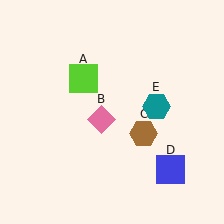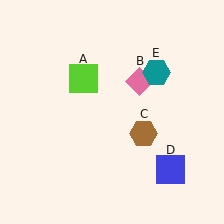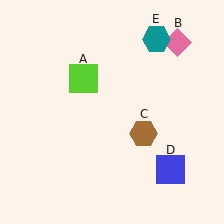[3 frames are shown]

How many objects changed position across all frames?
2 objects changed position: pink diamond (object B), teal hexagon (object E).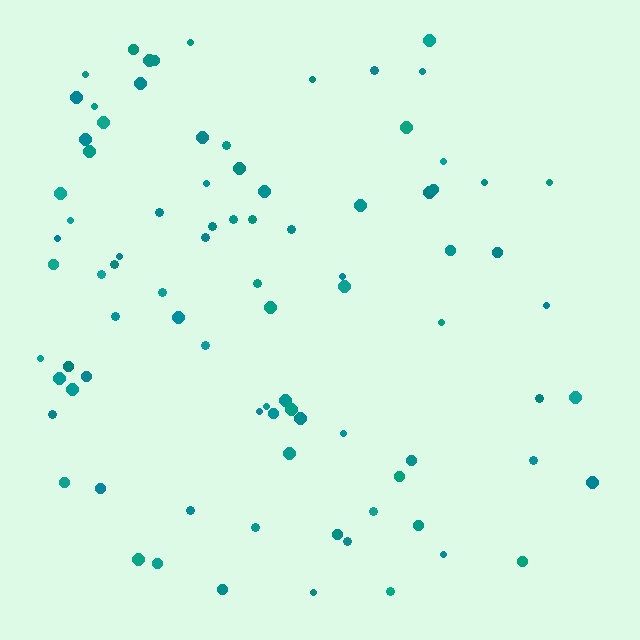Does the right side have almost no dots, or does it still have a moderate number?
Still a moderate number, just noticeably fewer than the left.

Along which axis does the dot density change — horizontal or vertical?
Horizontal.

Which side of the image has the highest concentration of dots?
The left.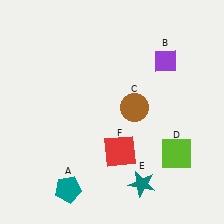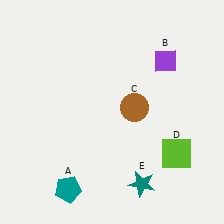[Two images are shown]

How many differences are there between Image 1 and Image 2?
There is 1 difference between the two images.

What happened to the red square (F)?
The red square (F) was removed in Image 2. It was in the bottom-right area of Image 1.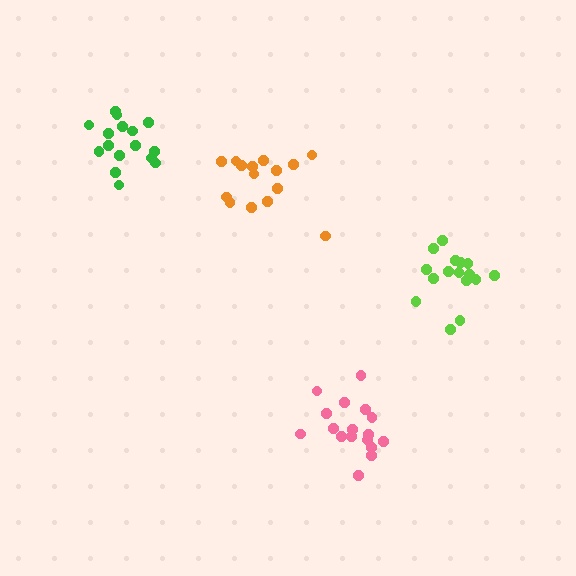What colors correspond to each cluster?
The clusters are colored: pink, orange, lime, green.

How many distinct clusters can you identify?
There are 4 distinct clusters.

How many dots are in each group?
Group 1: 17 dots, Group 2: 15 dots, Group 3: 16 dots, Group 4: 16 dots (64 total).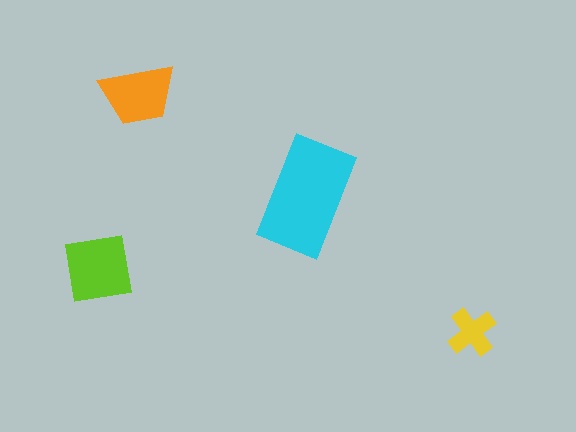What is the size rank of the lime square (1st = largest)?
2nd.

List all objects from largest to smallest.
The cyan rectangle, the lime square, the orange trapezoid, the yellow cross.